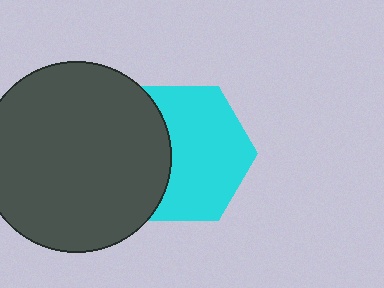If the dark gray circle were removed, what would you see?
You would see the complete cyan hexagon.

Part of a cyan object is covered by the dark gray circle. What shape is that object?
It is a hexagon.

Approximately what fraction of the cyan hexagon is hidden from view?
Roughly 36% of the cyan hexagon is hidden behind the dark gray circle.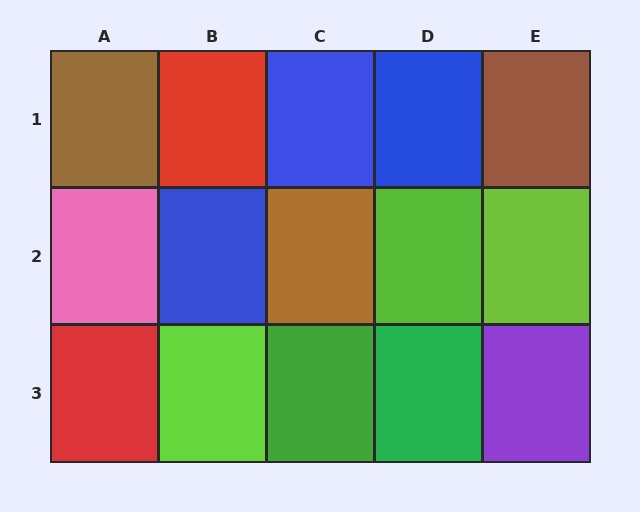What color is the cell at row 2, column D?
Lime.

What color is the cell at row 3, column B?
Lime.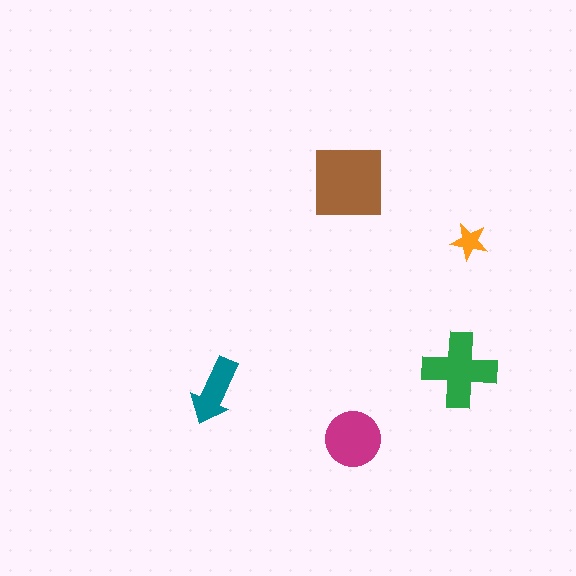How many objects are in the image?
There are 5 objects in the image.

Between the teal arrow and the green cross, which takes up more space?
The green cross.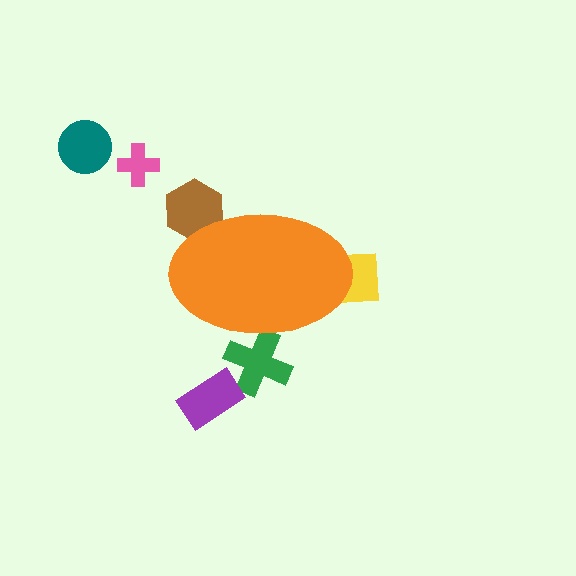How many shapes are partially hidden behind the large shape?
3 shapes are partially hidden.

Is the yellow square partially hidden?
Yes, the yellow square is partially hidden behind the orange ellipse.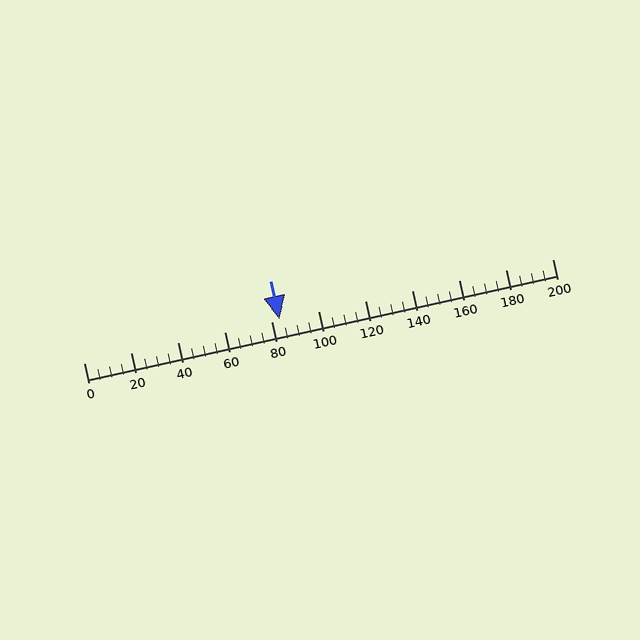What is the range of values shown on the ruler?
The ruler shows values from 0 to 200.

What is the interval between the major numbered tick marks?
The major tick marks are spaced 20 units apart.